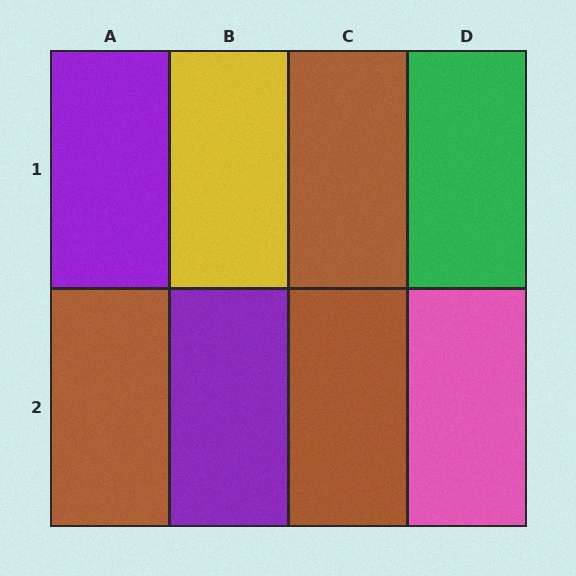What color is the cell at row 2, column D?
Pink.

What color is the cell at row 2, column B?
Purple.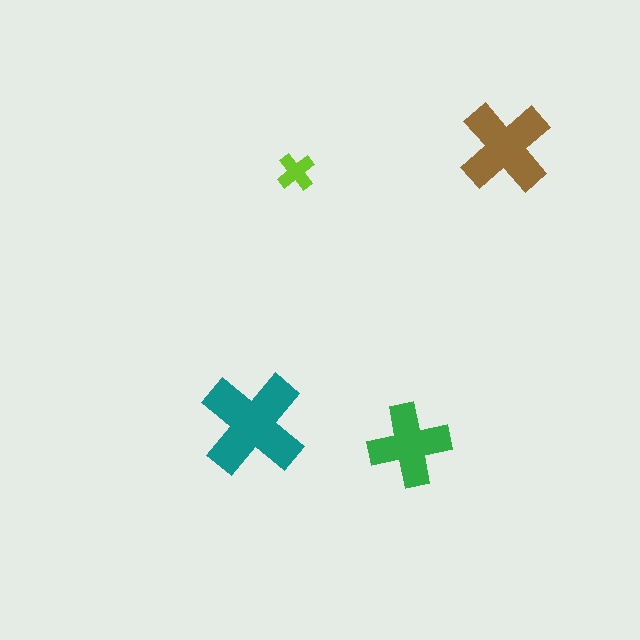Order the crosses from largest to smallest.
the teal one, the brown one, the green one, the lime one.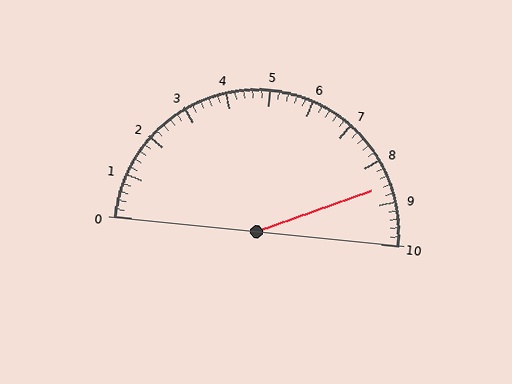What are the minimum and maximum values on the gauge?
The gauge ranges from 0 to 10.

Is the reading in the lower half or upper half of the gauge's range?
The reading is in the upper half of the range (0 to 10).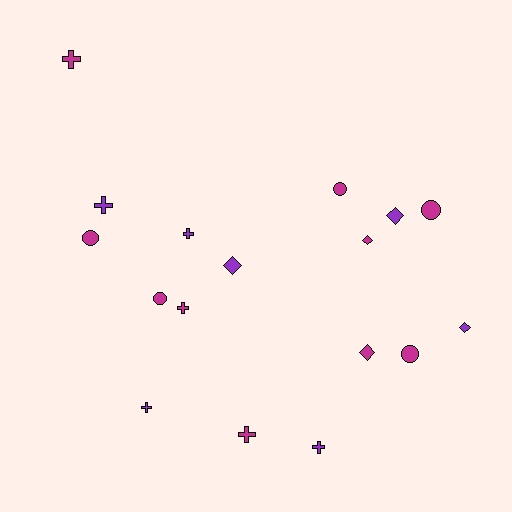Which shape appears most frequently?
Cross, with 7 objects.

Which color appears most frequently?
Magenta, with 10 objects.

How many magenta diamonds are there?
There are 2 magenta diamonds.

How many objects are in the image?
There are 17 objects.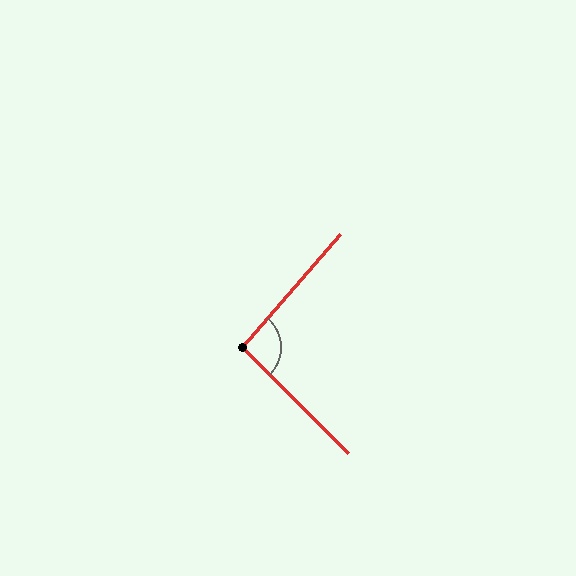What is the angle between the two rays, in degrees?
Approximately 94 degrees.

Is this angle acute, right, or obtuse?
It is approximately a right angle.